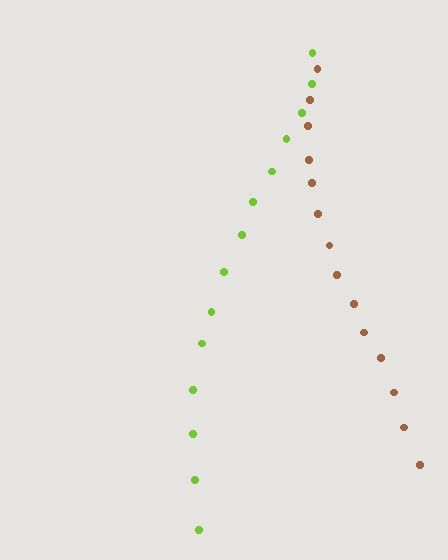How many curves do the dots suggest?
There are 2 distinct paths.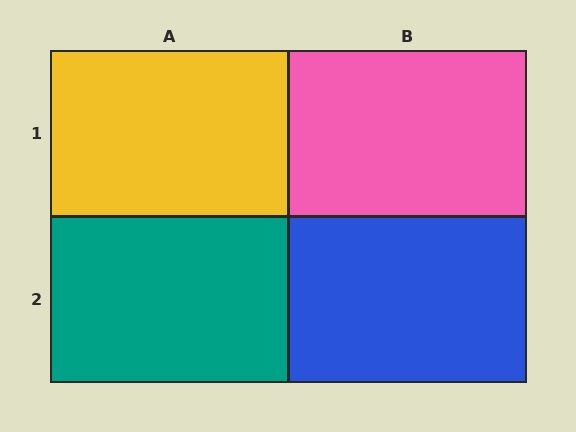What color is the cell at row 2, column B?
Blue.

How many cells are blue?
1 cell is blue.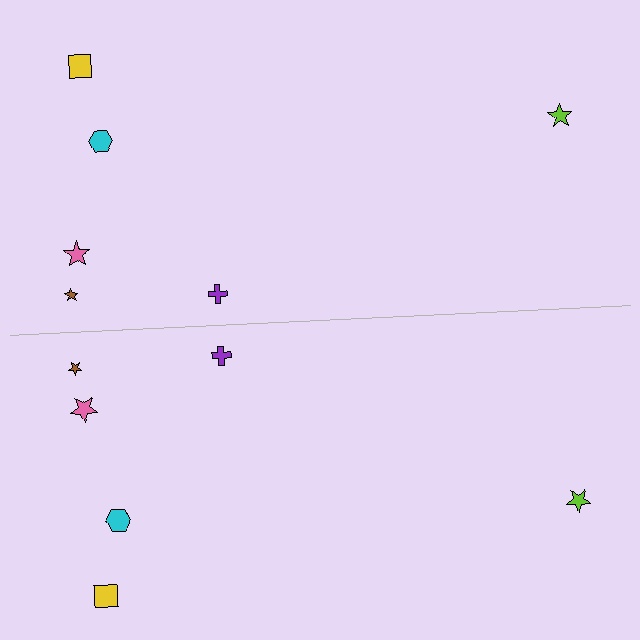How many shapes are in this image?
There are 12 shapes in this image.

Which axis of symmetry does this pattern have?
The pattern has a horizontal axis of symmetry running through the center of the image.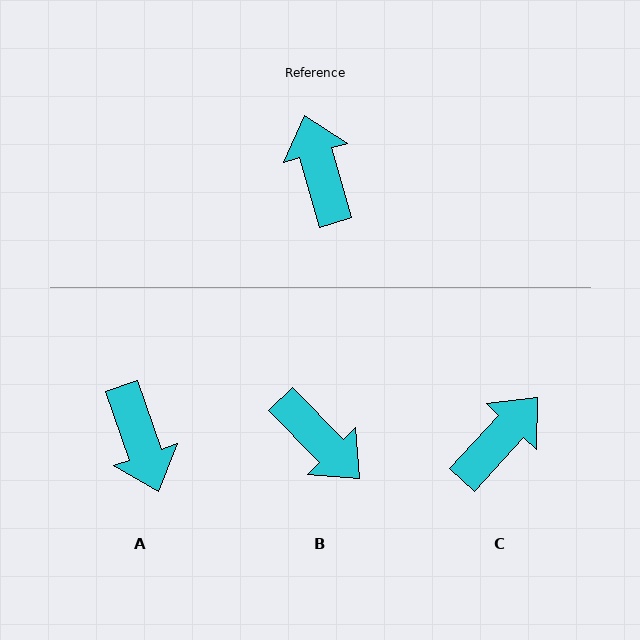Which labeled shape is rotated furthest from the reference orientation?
A, about 177 degrees away.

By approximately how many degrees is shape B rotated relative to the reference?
Approximately 152 degrees clockwise.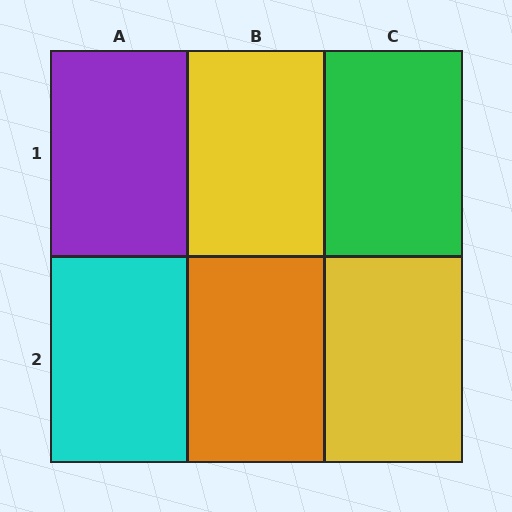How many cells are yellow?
2 cells are yellow.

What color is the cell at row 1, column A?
Purple.